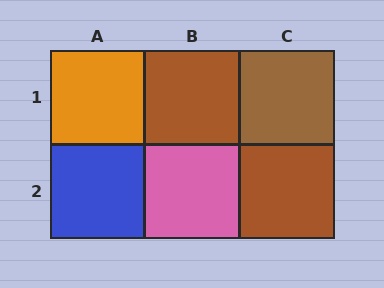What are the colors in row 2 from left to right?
Blue, pink, brown.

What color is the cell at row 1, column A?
Orange.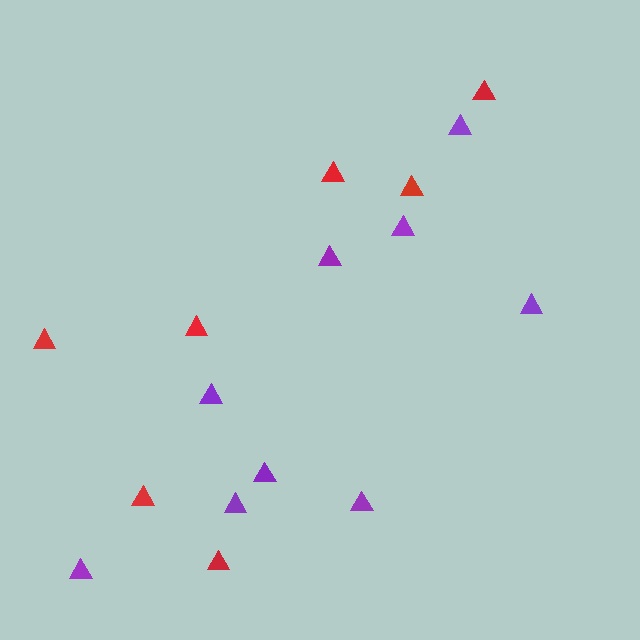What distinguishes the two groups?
There are 2 groups: one group of purple triangles (9) and one group of red triangles (7).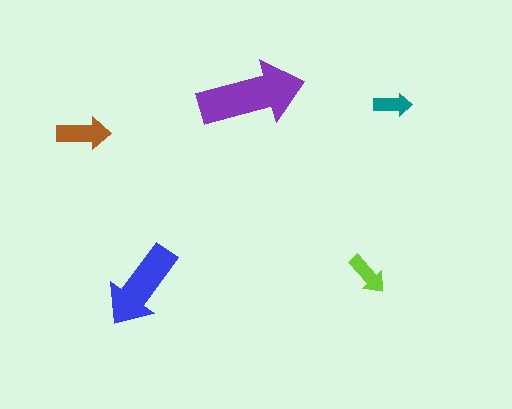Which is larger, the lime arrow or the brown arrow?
The brown one.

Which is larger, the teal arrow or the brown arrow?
The brown one.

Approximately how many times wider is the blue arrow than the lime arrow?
About 2 times wider.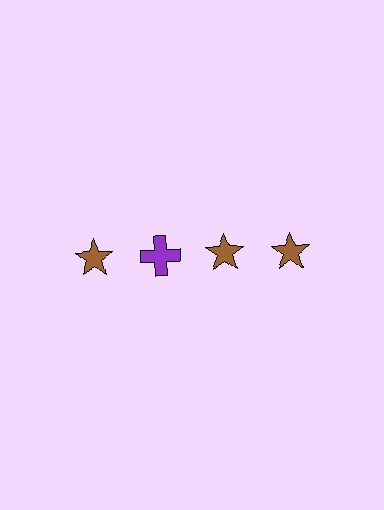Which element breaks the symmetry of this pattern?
The purple cross in the top row, second from left column breaks the symmetry. All other shapes are brown stars.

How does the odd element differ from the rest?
It differs in both color (purple instead of brown) and shape (cross instead of star).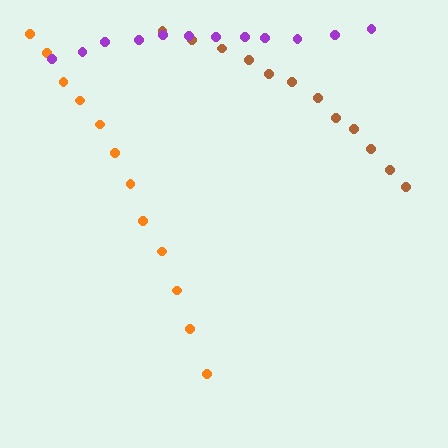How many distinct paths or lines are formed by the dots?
There are 3 distinct paths.